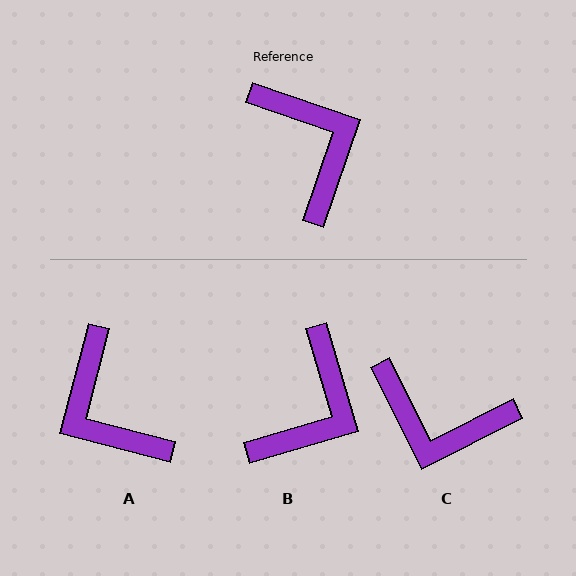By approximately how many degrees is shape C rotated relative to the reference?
Approximately 134 degrees clockwise.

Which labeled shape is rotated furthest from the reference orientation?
A, about 175 degrees away.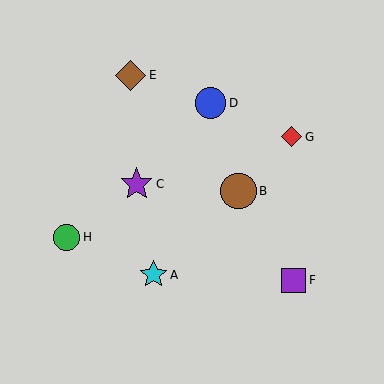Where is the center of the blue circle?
The center of the blue circle is at (210, 103).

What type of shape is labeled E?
Shape E is a brown diamond.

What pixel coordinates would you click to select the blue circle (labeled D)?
Click at (210, 103) to select the blue circle D.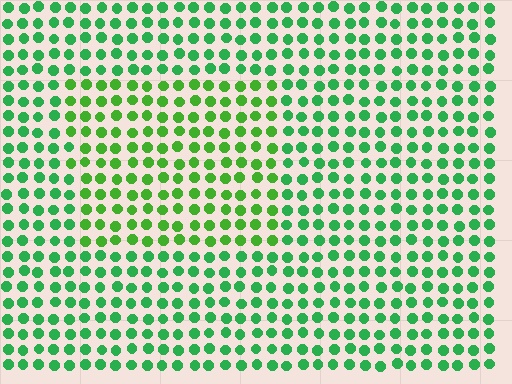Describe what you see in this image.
The image is filled with small green elements in a uniform arrangement. A rectangle-shaped region is visible where the elements are tinted to a slightly different hue, forming a subtle color boundary.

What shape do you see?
I see a rectangle.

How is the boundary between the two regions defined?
The boundary is defined purely by a slight shift in hue (about 26 degrees). Spacing, size, and orientation are identical on both sides.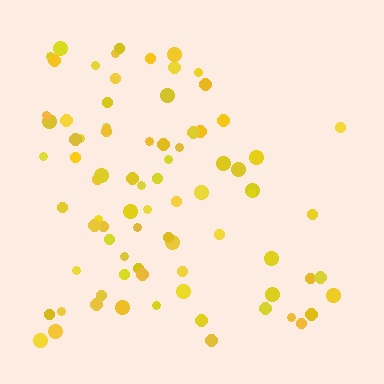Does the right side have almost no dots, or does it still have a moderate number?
Still a moderate number, just noticeably fewer than the left.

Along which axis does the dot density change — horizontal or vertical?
Horizontal.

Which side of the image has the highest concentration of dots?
The left.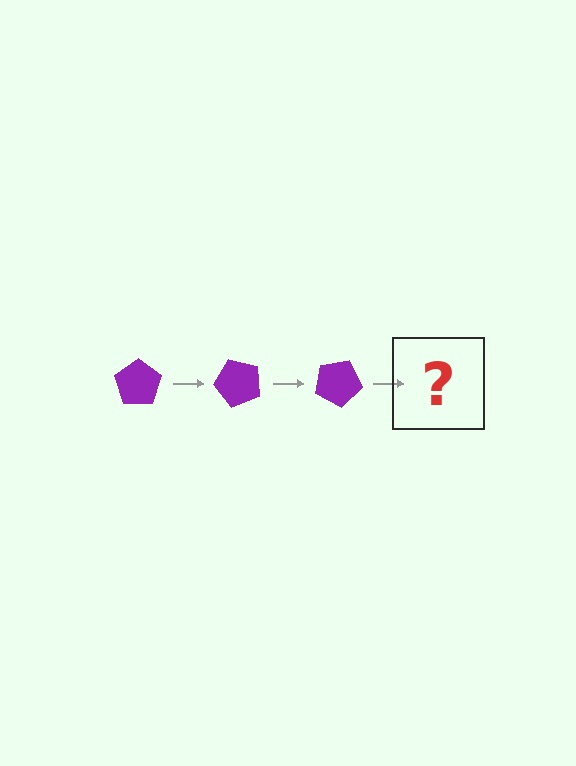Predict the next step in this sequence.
The next step is a purple pentagon rotated 150 degrees.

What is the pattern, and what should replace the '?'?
The pattern is that the pentagon rotates 50 degrees each step. The '?' should be a purple pentagon rotated 150 degrees.